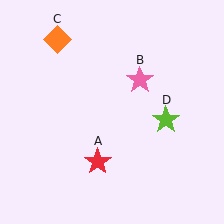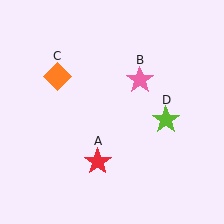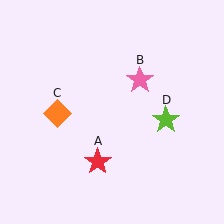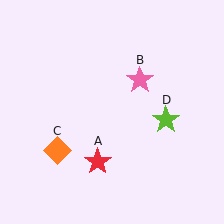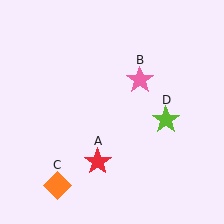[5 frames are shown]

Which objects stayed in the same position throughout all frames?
Red star (object A) and pink star (object B) and lime star (object D) remained stationary.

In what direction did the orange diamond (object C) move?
The orange diamond (object C) moved down.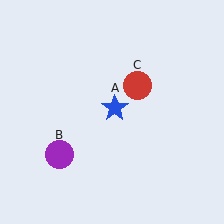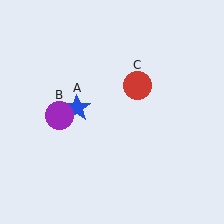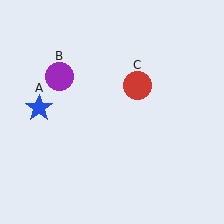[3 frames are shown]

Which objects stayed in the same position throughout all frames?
Red circle (object C) remained stationary.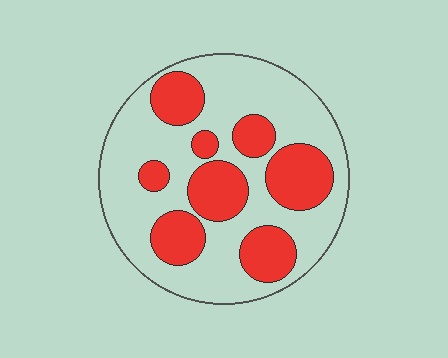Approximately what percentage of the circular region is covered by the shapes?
Approximately 35%.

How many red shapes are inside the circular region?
8.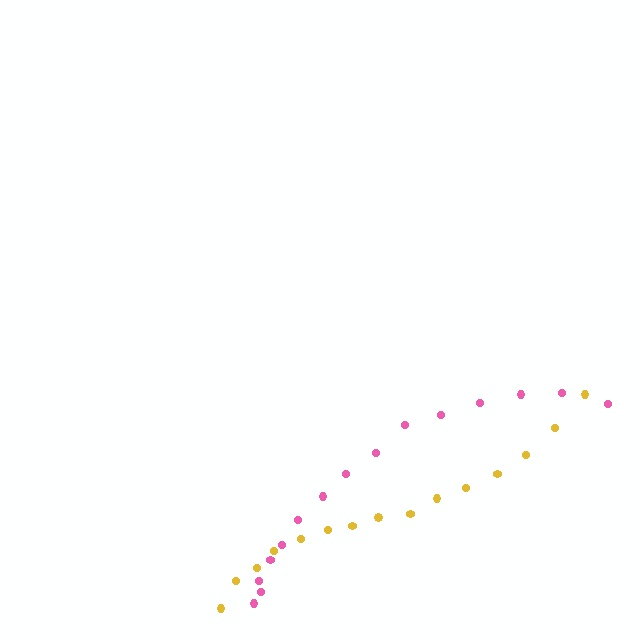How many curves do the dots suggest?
There are 2 distinct paths.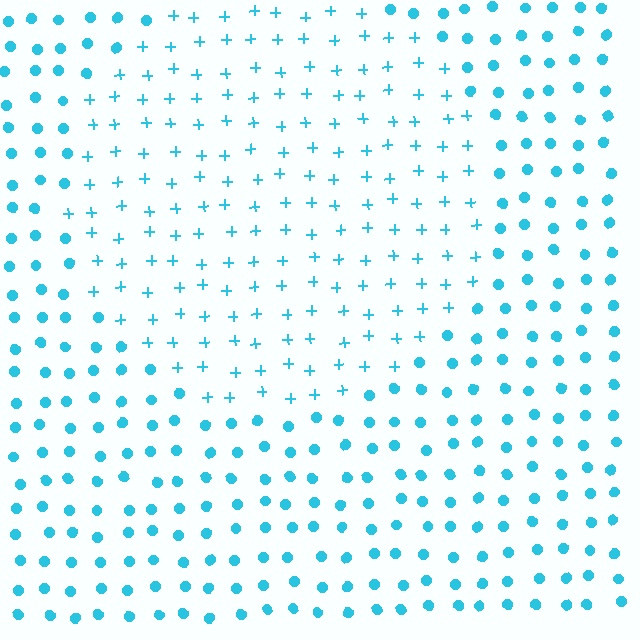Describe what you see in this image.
The image is filled with small cyan elements arranged in a uniform grid. A circle-shaped region contains plus signs, while the surrounding area contains circles. The boundary is defined purely by the change in element shape.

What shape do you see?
I see a circle.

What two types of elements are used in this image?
The image uses plus signs inside the circle region and circles outside it.